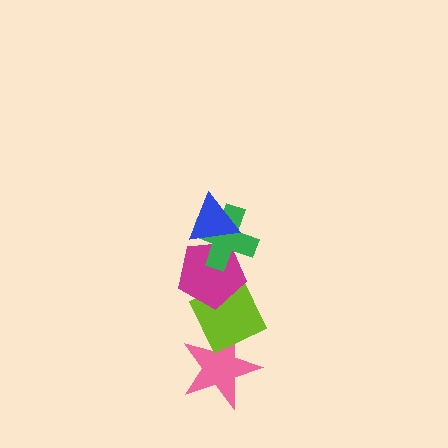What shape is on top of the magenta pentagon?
The green cross is on top of the magenta pentagon.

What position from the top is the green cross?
The green cross is 2nd from the top.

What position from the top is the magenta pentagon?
The magenta pentagon is 3rd from the top.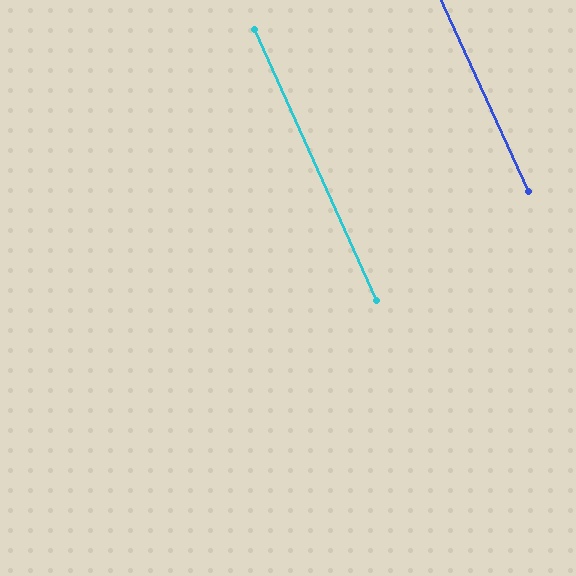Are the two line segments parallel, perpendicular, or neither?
Parallel — their directions differ by only 0.1°.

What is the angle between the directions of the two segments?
Approximately 0 degrees.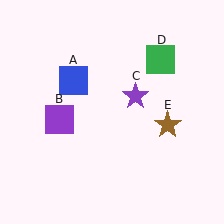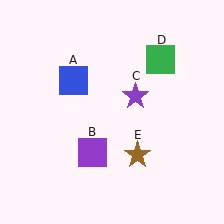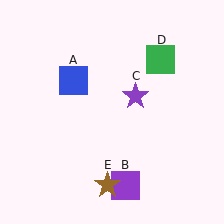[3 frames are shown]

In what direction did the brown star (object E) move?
The brown star (object E) moved down and to the left.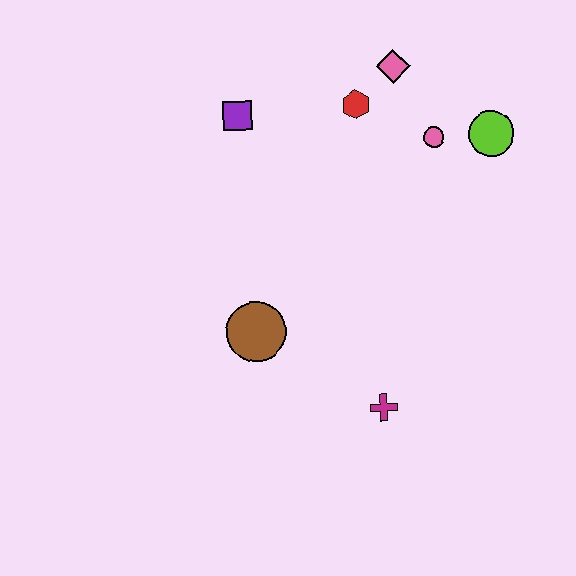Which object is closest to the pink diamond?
The red hexagon is closest to the pink diamond.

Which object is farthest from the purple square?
The magenta cross is farthest from the purple square.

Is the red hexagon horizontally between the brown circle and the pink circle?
Yes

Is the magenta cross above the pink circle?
No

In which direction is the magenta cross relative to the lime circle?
The magenta cross is below the lime circle.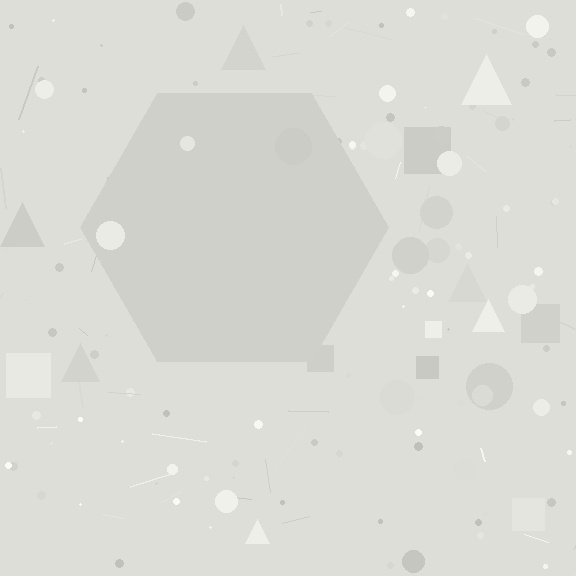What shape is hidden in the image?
A hexagon is hidden in the image.